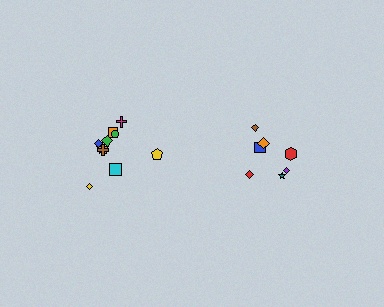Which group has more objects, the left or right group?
The left group.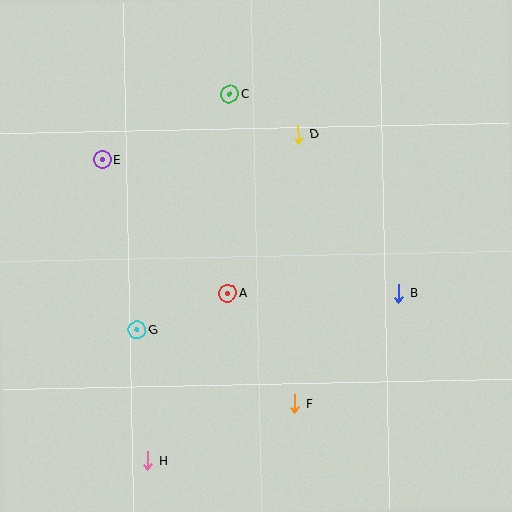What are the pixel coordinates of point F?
Point F is at (295, 404).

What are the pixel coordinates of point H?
Point H is at (148, 461).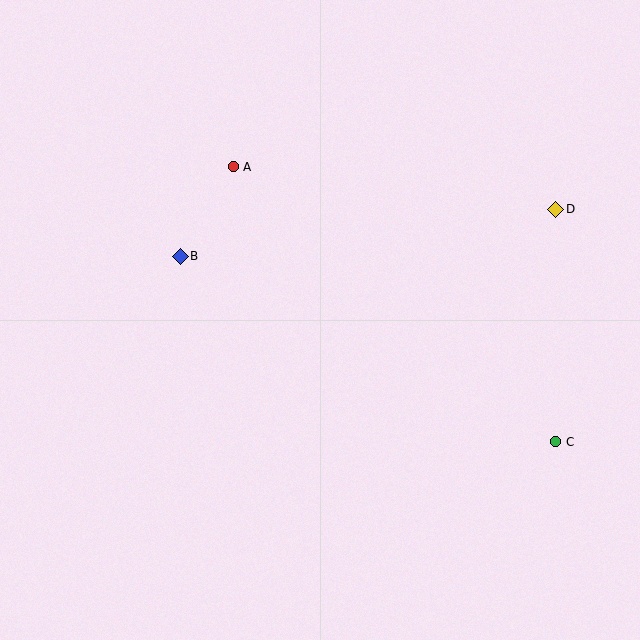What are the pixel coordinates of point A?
Point A is at (233, 167).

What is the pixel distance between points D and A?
The distance between D and A is 325 pixels.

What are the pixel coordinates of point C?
Point C is at (556, 442).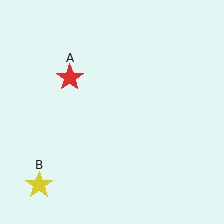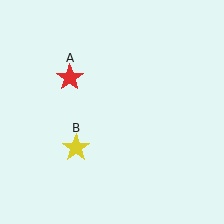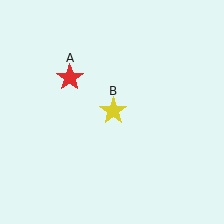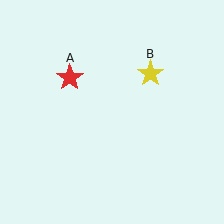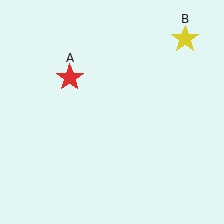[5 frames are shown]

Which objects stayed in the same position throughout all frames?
Red star (object A) remained stationary.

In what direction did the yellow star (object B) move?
The yellow star (object B) moved up and to the right.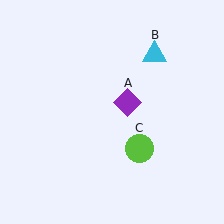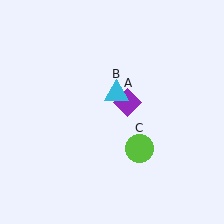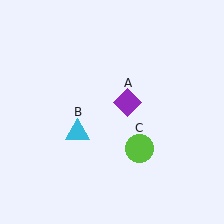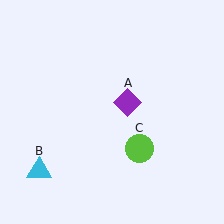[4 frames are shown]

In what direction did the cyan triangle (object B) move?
The cyan triangle (object B) moved down and to the left.